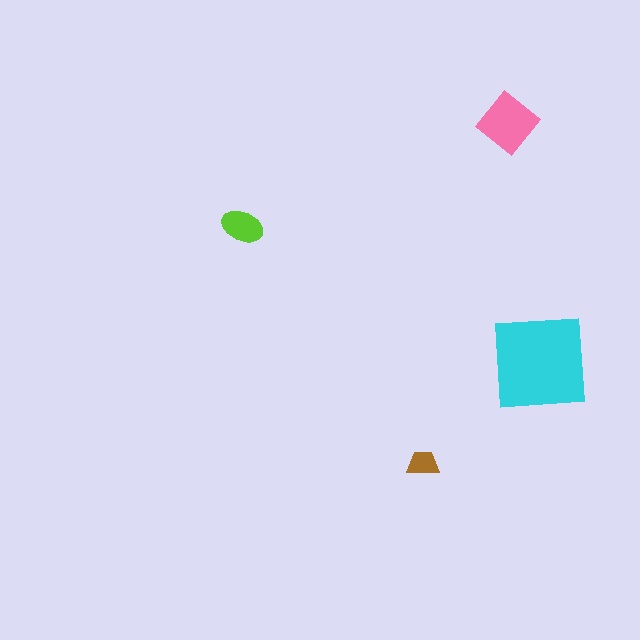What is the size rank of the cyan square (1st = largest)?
1st.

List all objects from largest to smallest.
The cyan square, the pink diamond, the lime ellipse, the brown trapezoid.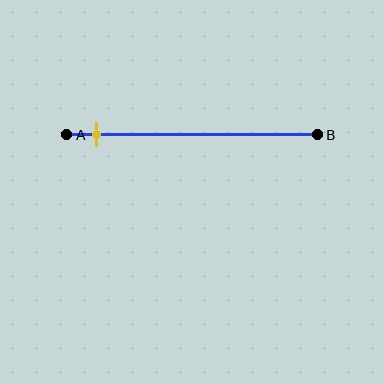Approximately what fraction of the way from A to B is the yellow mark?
The yellow mark is approximately 10% of the way from A to B.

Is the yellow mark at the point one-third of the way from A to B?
No, the mark is at about 10% from A, not at the 33% one-third point.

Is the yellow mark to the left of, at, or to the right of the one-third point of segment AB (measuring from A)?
The yellow mark is to the left of the one-third point of segment AB.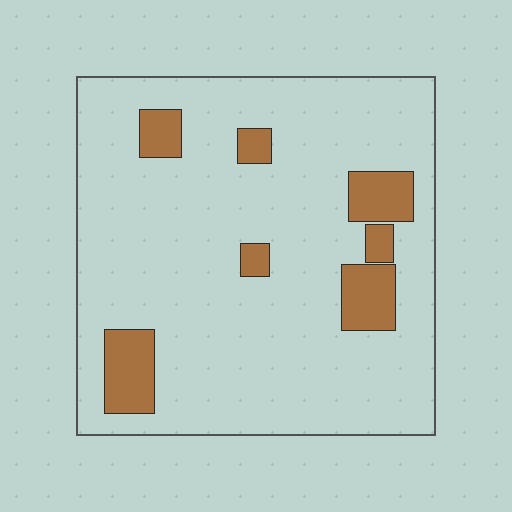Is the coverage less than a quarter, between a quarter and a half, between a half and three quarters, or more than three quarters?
Less than a quarter.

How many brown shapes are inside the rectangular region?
7.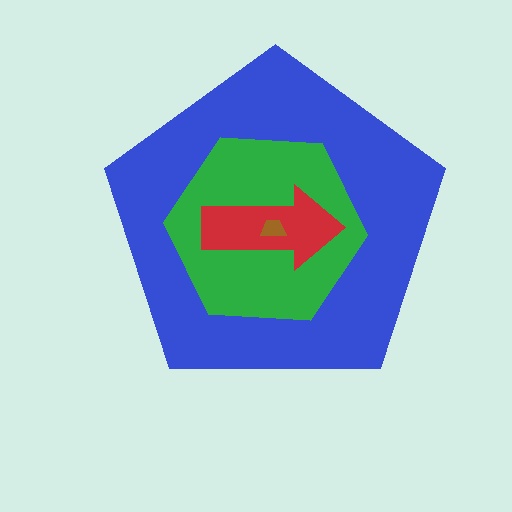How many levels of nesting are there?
4.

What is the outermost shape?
The blue pentagon.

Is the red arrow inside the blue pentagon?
Yes.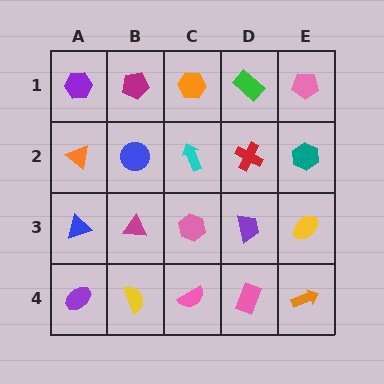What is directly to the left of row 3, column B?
A blue triangle.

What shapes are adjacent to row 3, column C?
A cyan arrow (row 2, column C), a pink semicircle (row 4, column C), a magenta triangle (row 3, column B), a purple trapezoid (row 3, column D).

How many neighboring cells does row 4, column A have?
2.